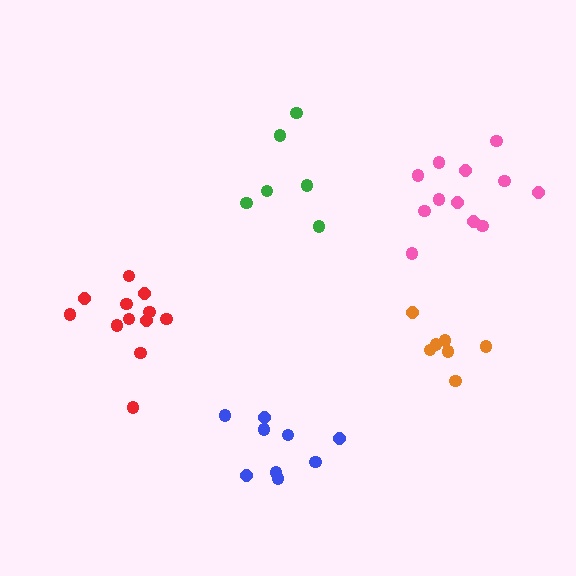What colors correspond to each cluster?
The clusters are colored: red, pink, orange, blue, green.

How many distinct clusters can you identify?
There are 5 distinct clusters.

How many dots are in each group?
Group 1: 12 dots, Group 2: 12 dots, Group 3: 7 dots, Group 4: 9 dots, Group 5: 6 dots (46 total).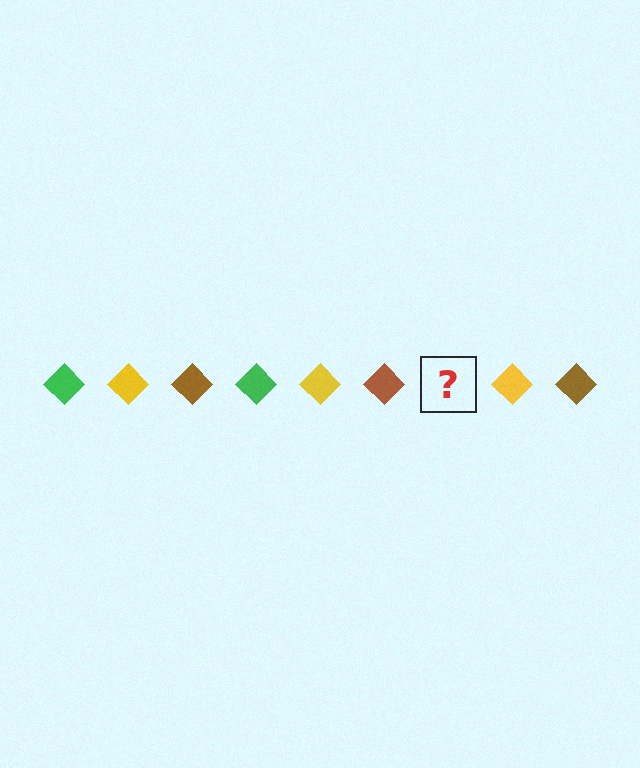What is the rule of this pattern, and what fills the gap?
The rule is that the pattern cycles through green, yellow, brown diamonds. The gap should be filled with a green diamond.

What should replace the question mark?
The question mark should be replaced with a green diamond.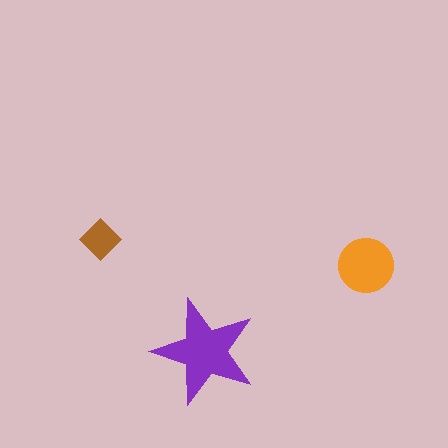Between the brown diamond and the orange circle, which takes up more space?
The orange circle.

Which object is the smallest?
The brown diamond.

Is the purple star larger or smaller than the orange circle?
Larger.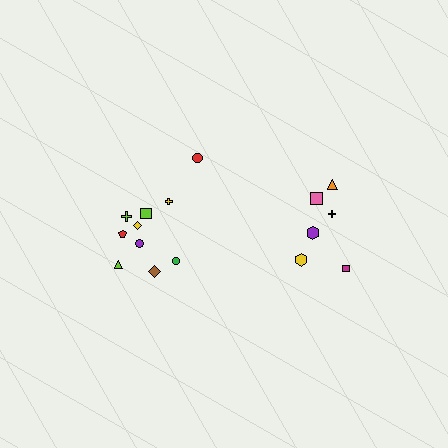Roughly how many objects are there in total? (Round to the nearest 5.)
Roughly 15 objects in total.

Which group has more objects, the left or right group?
The left group.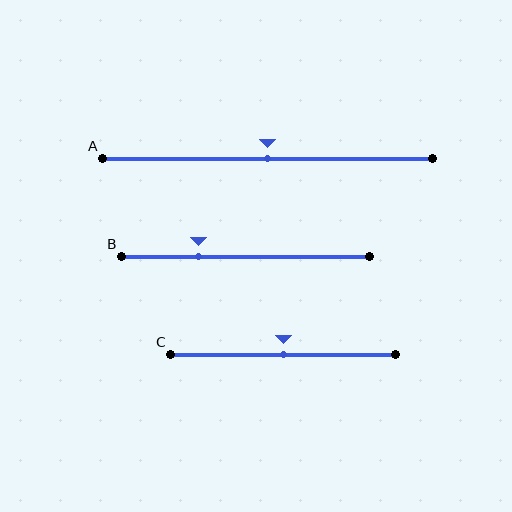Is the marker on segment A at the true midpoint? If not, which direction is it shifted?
Yes, the marker on segment A is at the true midpoint.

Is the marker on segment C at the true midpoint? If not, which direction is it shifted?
Yes, the marker on segment C is at the true midpoint.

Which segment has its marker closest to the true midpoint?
Segment A has its marker closest to the true midpoint.